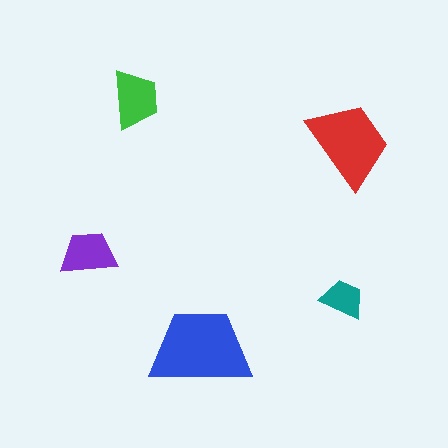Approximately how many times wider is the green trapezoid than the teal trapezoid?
About 1.5 times wider.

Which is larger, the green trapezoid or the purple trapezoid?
The green one.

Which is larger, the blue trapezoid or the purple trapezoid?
The blue one.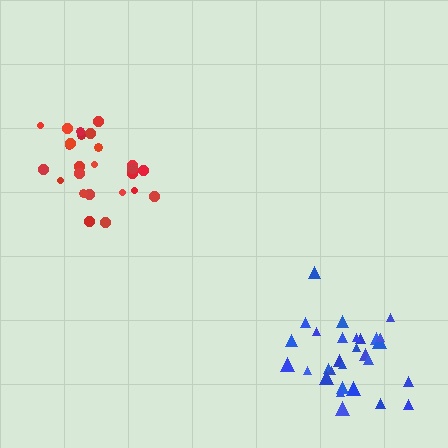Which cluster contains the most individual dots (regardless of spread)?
Blue (29).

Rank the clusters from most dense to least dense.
red, blue.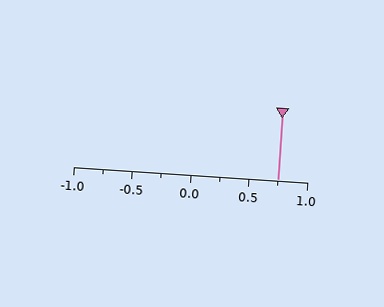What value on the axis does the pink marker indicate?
The marker indicates approximately 0.75.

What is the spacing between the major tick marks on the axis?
The major ticks are spaced 0.5 apart.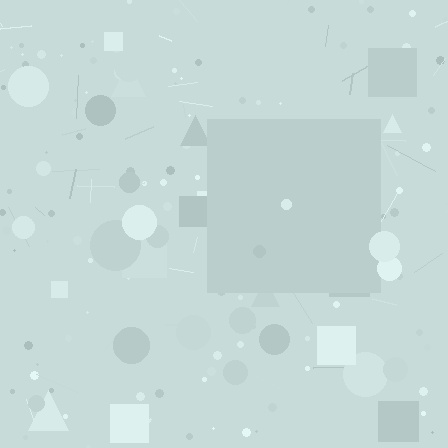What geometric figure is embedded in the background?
A square is embedded in the background.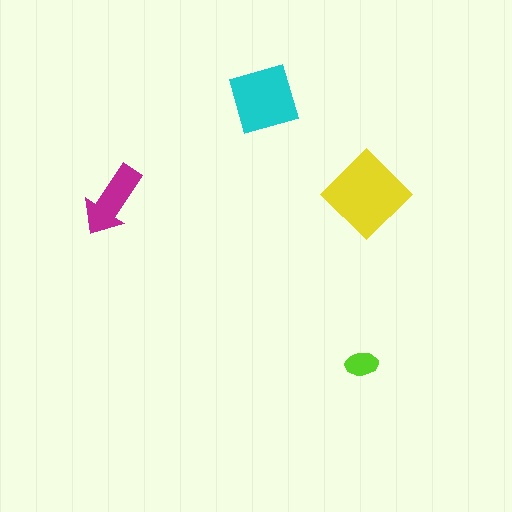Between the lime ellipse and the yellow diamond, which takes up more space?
The yellow diamond.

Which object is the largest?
The yellow diamond.